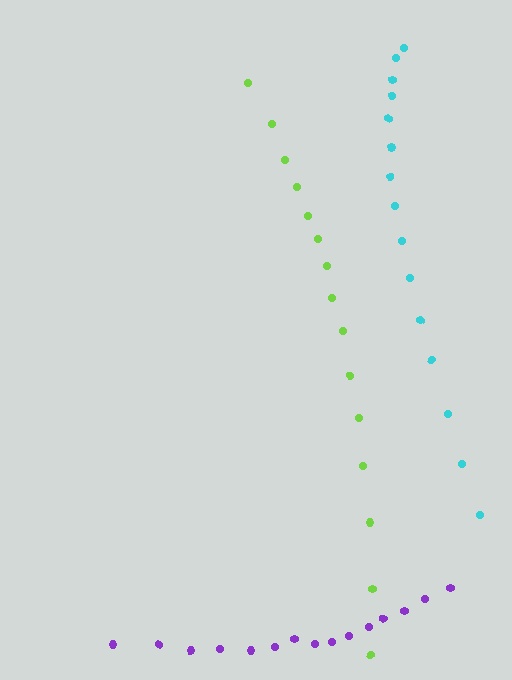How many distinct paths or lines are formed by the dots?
There are 3 distinct paths.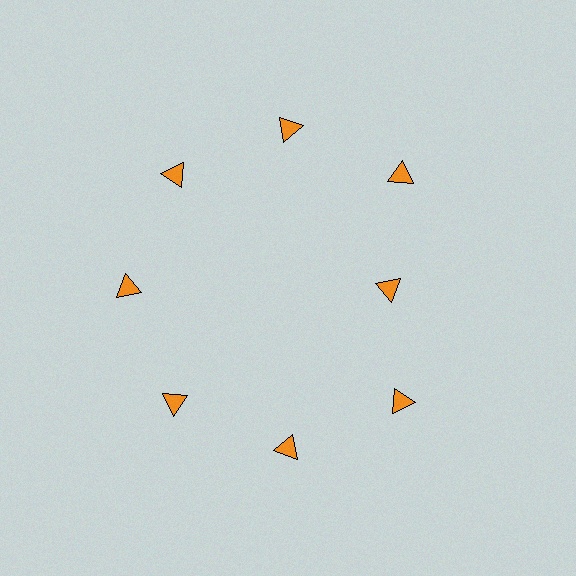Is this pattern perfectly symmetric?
No. The 8 orange triangles are arranged in a ring, but one element near the 3 o'clock position is pulled inward toward the center, breaking the 8-fold rotational symmetry.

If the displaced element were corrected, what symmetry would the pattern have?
It would have 8-fold rotational symmetry — the pattern would map onto itself every 45 degrees.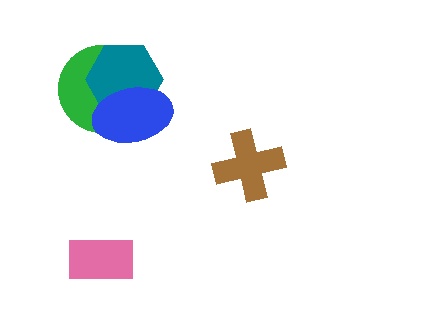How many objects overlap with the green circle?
2 objects overlap with the green circle.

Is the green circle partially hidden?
Yes, it is partially covered by another shape.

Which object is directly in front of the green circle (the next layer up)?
The teal hexagon is directly in front of the green circle.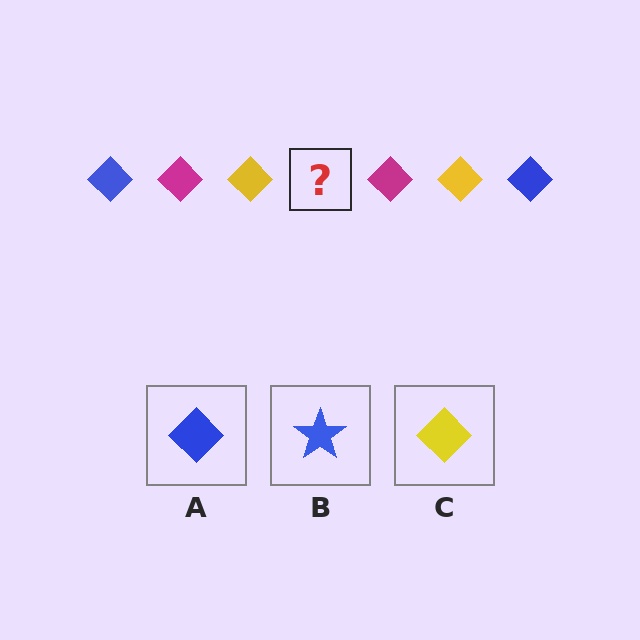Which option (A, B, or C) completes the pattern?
A.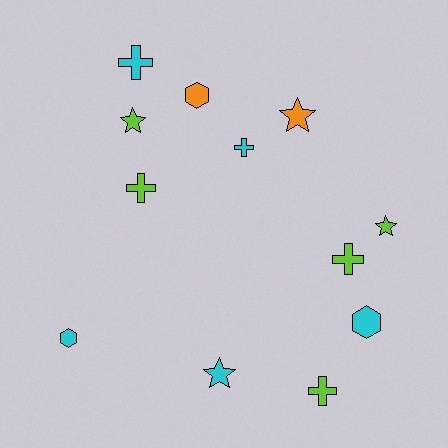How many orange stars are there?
There is 1 orange star.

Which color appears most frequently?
Lime, with 5 objects.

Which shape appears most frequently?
Cross, with 5 objects.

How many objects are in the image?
There are 12 objects.